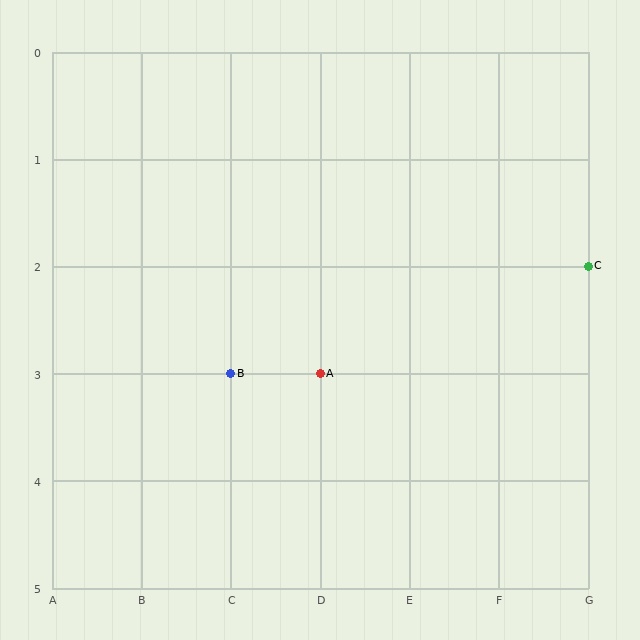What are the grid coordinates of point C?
Point C is at grid coordinates (G, 2).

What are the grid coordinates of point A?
Point A is at grid coordinates (D, 3).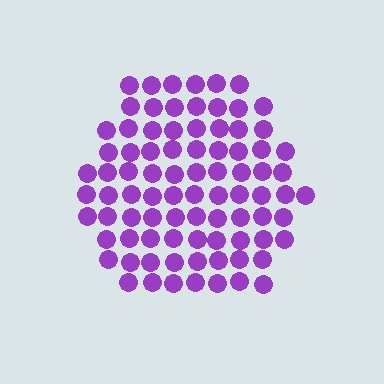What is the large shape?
The large shape is a hexagon.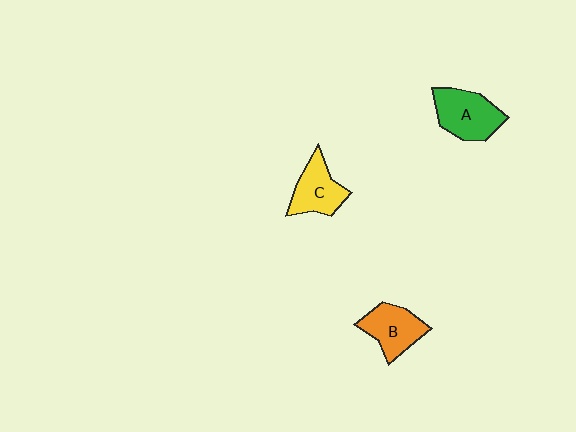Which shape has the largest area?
Shape A (green).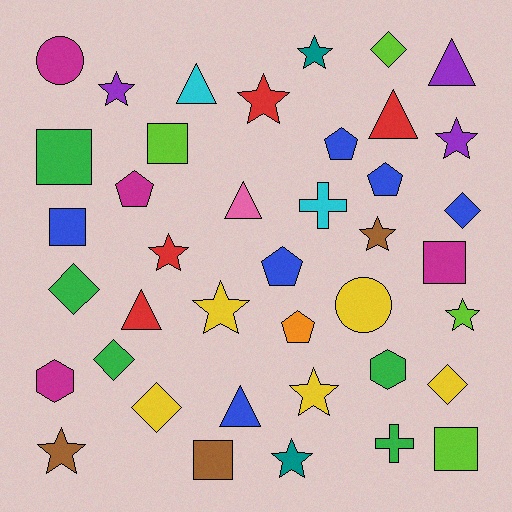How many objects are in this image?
There are 40 objects.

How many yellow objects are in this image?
There are 5 yellow objects.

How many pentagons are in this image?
There are 5 pentagons.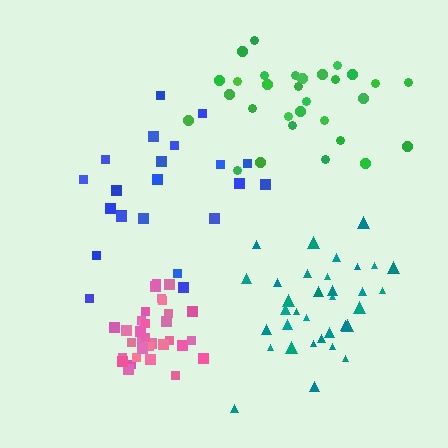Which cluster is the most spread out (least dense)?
Blue.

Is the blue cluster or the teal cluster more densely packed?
Teal.